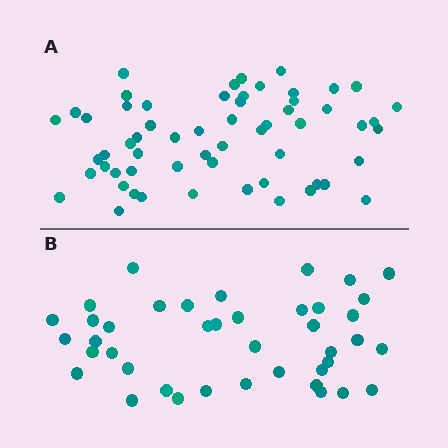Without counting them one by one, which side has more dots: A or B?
Region A (the top region) has more dots.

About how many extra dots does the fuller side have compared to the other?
Region A has approximately 20 more dots than region B.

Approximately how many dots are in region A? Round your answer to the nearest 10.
About 60 dots. (The exact count is 59, which rounds to 60.)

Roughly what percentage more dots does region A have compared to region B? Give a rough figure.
About 45% more.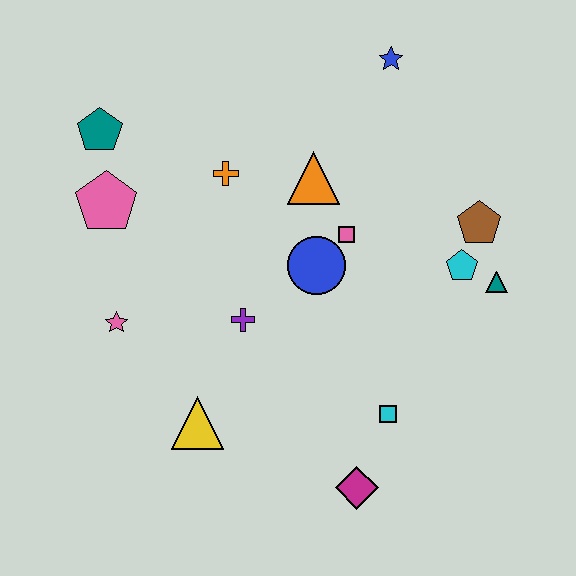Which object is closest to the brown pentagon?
The cyan pentagon is closest to the brown pentagon.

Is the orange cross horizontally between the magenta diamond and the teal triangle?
No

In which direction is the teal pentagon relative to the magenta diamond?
The teal pentagon is above the magenta diamond.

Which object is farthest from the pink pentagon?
The teal triangle is farthest from the pink pentagon.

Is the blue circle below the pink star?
No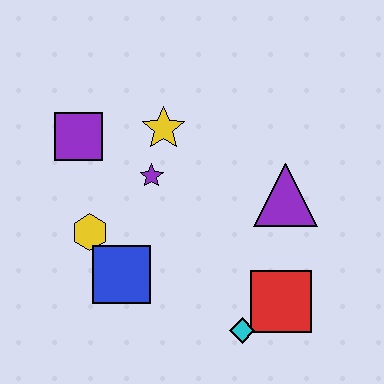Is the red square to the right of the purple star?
Yes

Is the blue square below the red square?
No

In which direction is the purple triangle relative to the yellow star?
The purple triangle is to the right of the yellow star.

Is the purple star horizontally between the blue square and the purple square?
No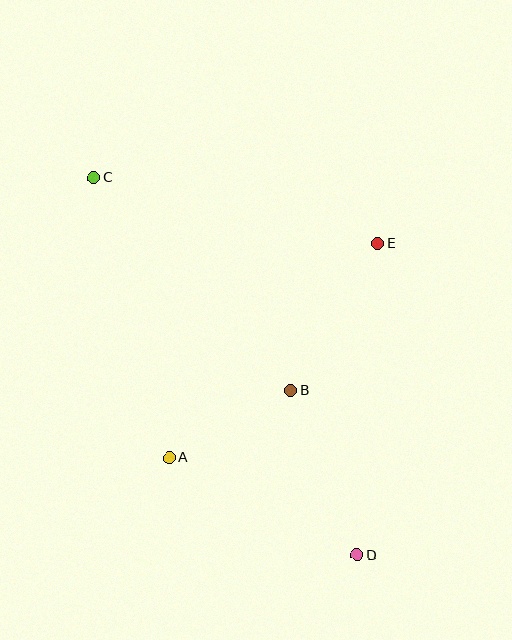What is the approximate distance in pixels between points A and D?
The distance between A and D is approximately 212 pixels.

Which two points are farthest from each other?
Points C and D are farthest from each other.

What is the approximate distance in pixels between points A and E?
The distance between A and E is approximately 299 pixels.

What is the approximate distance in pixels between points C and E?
The distance between C and E is approximately 292 pixels.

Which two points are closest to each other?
Points A and B are closest to each other.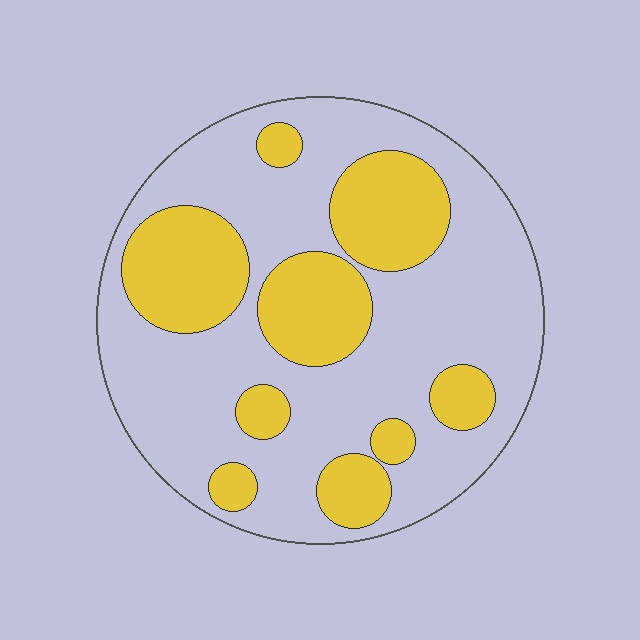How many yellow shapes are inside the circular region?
9.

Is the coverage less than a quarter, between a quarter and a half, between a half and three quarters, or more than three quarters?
Between a quarter and a half.